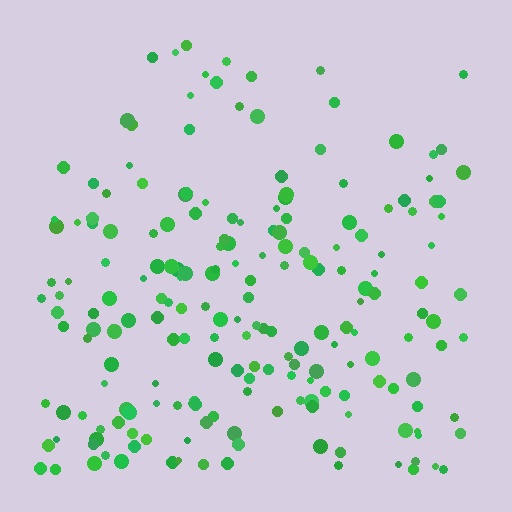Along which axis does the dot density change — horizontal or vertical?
Vertical.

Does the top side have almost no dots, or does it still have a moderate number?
Still a moderate number, just noticeably fewer than the bottom.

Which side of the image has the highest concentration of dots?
The bottom.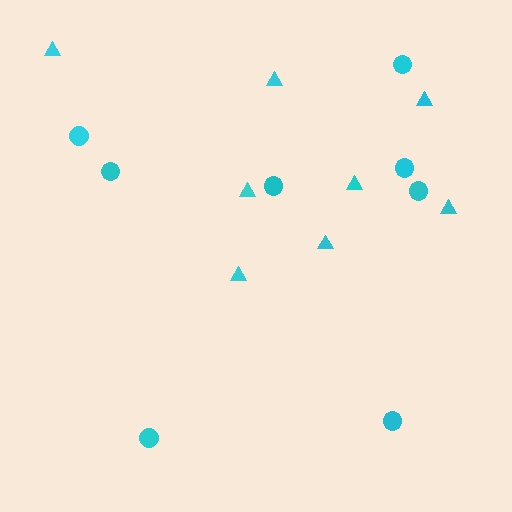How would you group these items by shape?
There are 2 groups: one group of circles (8) and one group of triangles (8).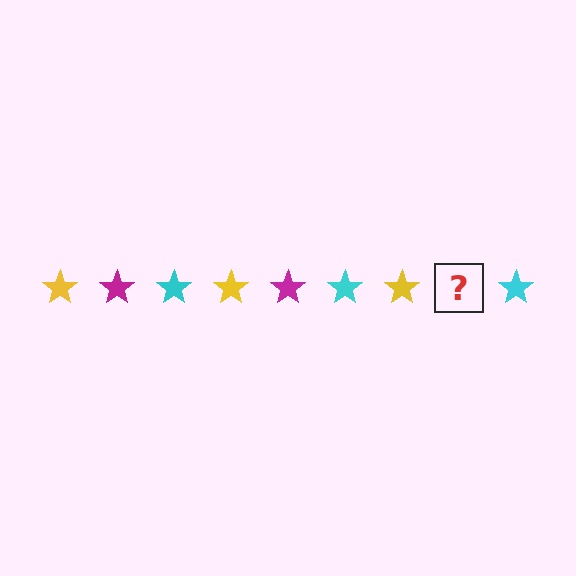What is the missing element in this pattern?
The missing element is a magenta star.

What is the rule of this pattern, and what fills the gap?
The rule is that the pattern cycles through yellow, magenta, cyan stars. The gap should be filled with a magenta star.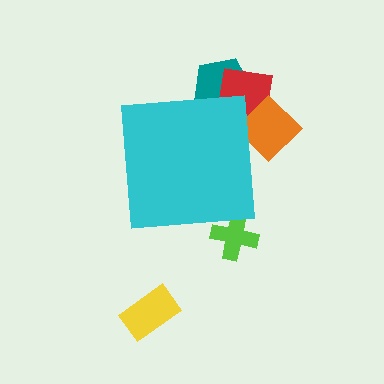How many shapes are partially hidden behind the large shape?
4 shapes are partially hidden.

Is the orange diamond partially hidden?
Yes, the orange diamond is partially hidden behind the cyan square.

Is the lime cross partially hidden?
Yes, the lime cross is partially hidden behind the cyan square.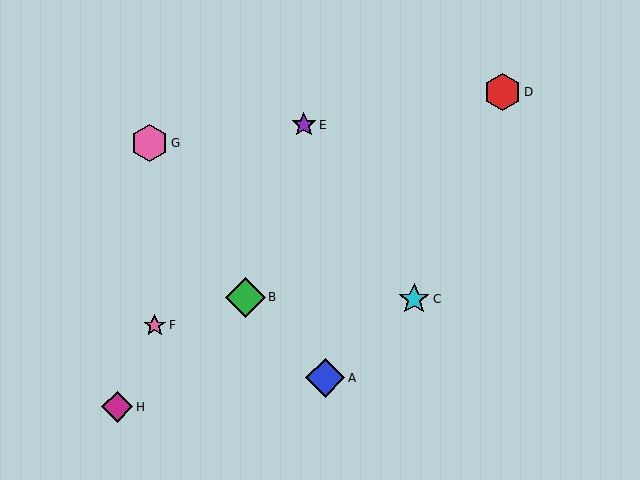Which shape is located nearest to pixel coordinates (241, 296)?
The green diamond (labeled B) at (245, 297) is nearest to that location.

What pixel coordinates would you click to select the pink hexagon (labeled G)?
Click at (149, 143) to select the pink hexagon G.